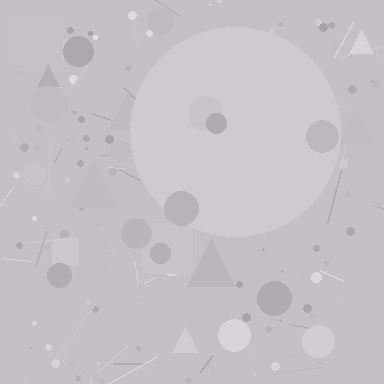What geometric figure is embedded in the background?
A circle is embedded in the background.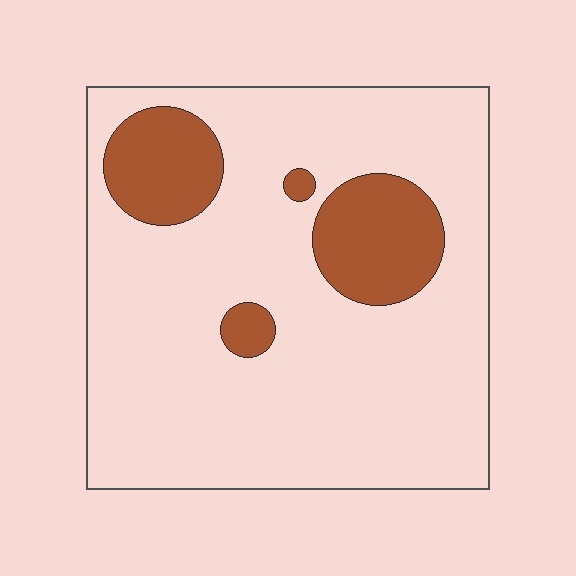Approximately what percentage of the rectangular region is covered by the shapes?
Approximately 20%.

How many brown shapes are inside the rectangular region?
4.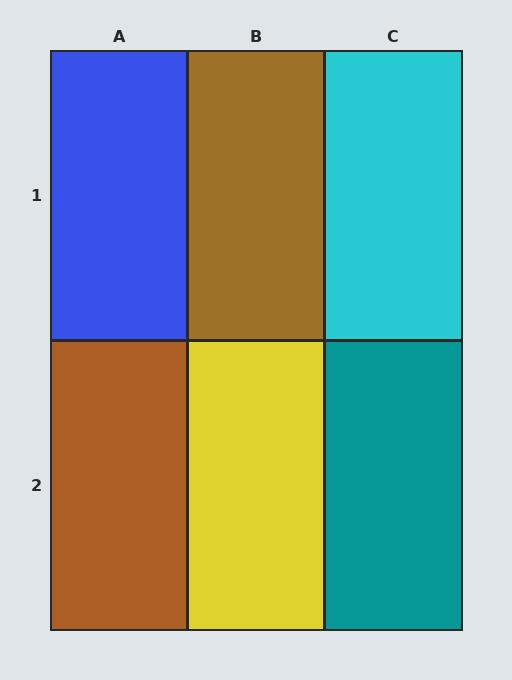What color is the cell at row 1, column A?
Blue.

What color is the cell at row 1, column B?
Brown.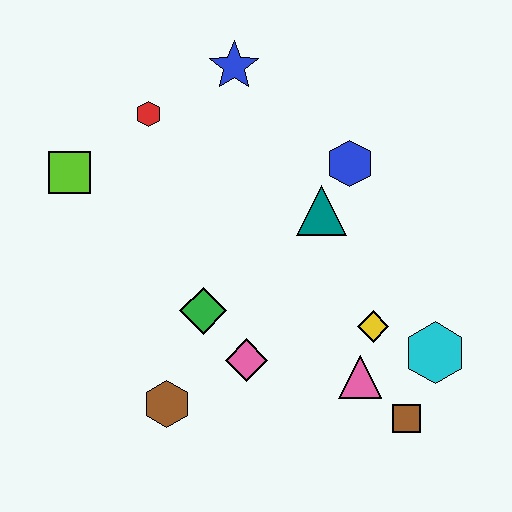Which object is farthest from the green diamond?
The blue star is farthest from the green diamond.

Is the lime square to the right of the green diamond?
No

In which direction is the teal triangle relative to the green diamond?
The teal triangle is to the right of the green diamond.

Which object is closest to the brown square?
The pink triangle is closest to the brown square.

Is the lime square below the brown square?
No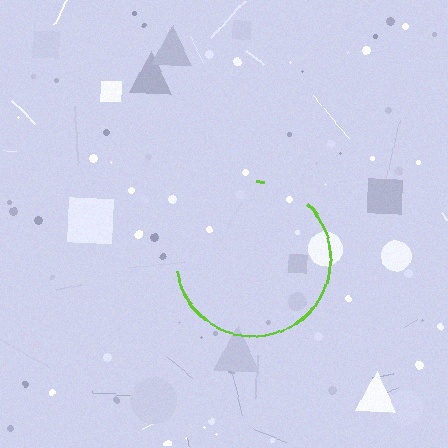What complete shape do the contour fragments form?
The contour fragments form a circle.